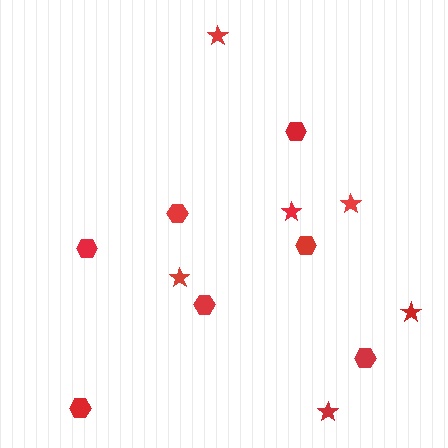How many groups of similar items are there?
There are 2 groups: one group of stars (6) and one group of hexagons (7).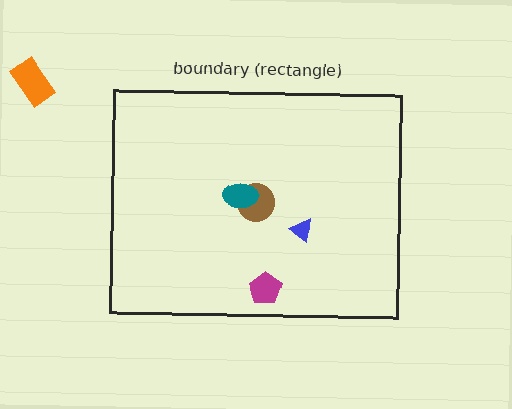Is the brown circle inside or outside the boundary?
Inside.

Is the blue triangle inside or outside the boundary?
Inside.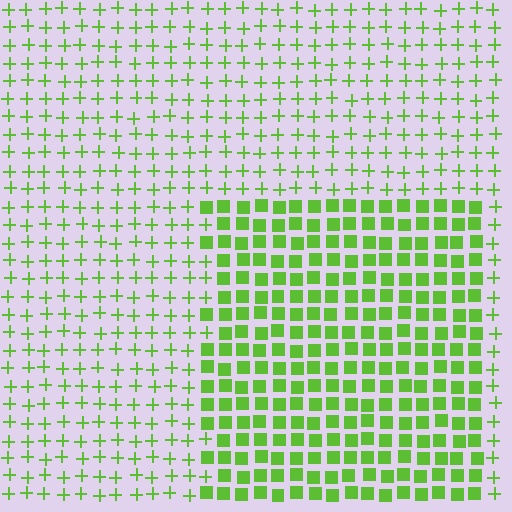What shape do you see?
I see a rectangle.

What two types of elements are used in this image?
The image uses squares inside the rectangle region and plus signs outside it.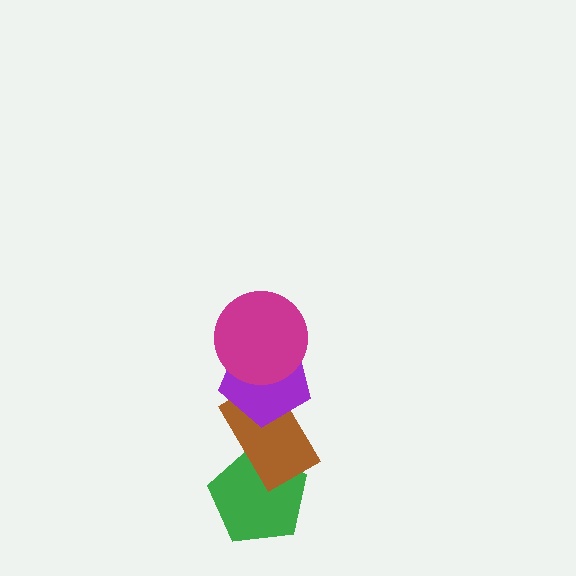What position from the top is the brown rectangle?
The brown rectangle is 3rd from the top.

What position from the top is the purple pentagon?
The purple pentagon is 2nd from the top.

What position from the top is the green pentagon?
The green pentagon is 4th from the top.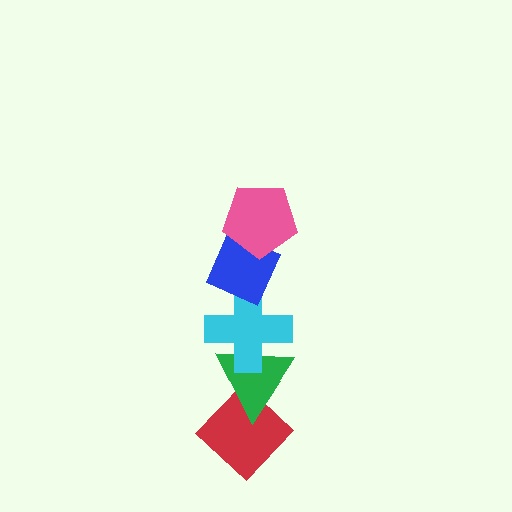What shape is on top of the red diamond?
The green triangle is on top of the red diamond.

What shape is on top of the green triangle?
The cyan cross is on top of the green triangle.